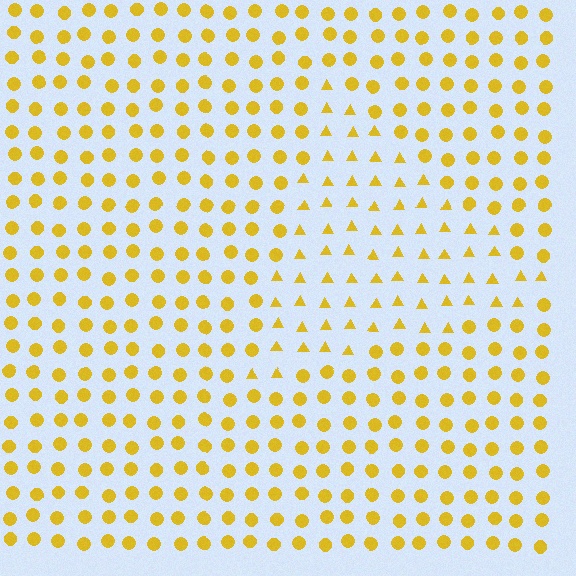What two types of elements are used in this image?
The image uses triangles inside the triangle region and circles outside it.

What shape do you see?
I see a triangle.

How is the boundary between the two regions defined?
The boundary is defined by a change in element shape: triangles inside vs. circles outside. All elements share the same color and spacing.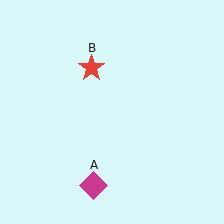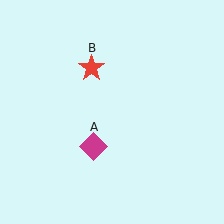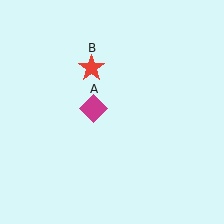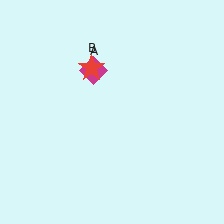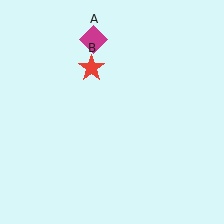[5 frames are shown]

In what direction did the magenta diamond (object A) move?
The magenta diamond (object A) moved up.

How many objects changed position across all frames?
1 object changed position: magenta diamond (object A).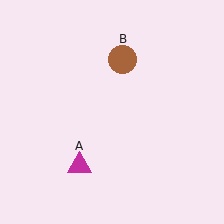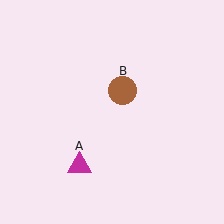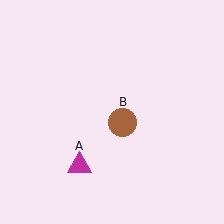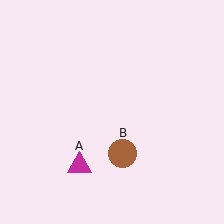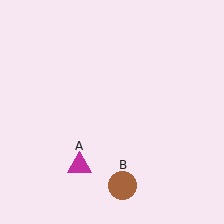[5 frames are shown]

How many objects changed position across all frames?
1 object changed position: brown circle (object B).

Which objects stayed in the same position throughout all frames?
Magenta triangle (object A) remained stationary.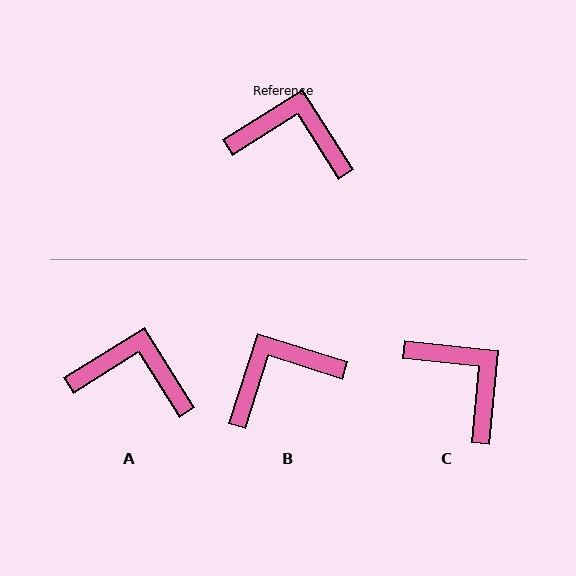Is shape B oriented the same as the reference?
No, it is off by about 40 degrees.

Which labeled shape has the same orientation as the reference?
A.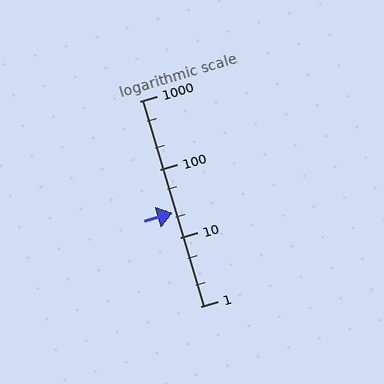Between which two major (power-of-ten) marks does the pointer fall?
The pointer is between 10 and 100.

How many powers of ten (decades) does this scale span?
The scale spans 3 decades, from 1 to 1000.